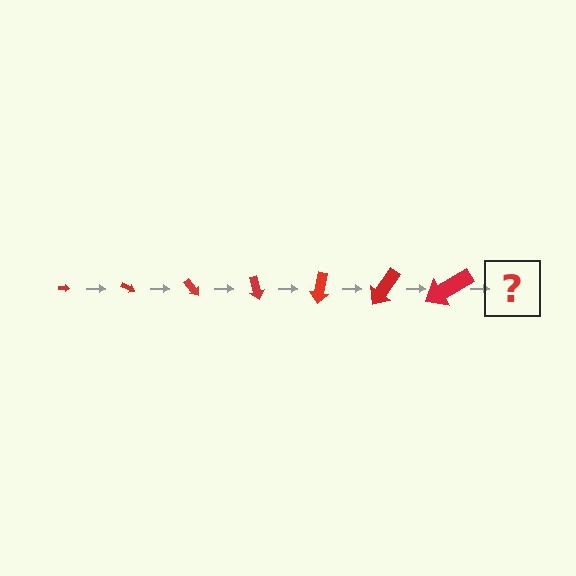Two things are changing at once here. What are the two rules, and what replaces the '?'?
The two rules are that the arrow grows larger each step and it rotates 25 degrees each step. The '?' should be an arrow, larger than the previous one and rotated 175 degrees from the start.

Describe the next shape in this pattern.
It should be an arrow, larger than the previous one and rotated 175 degrees from the start.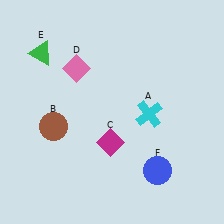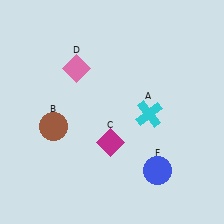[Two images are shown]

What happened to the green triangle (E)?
The green triangle (E) was removed in Image 2. It was in the top-left area of Image 1.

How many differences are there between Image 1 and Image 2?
There is 1 difference between the two images.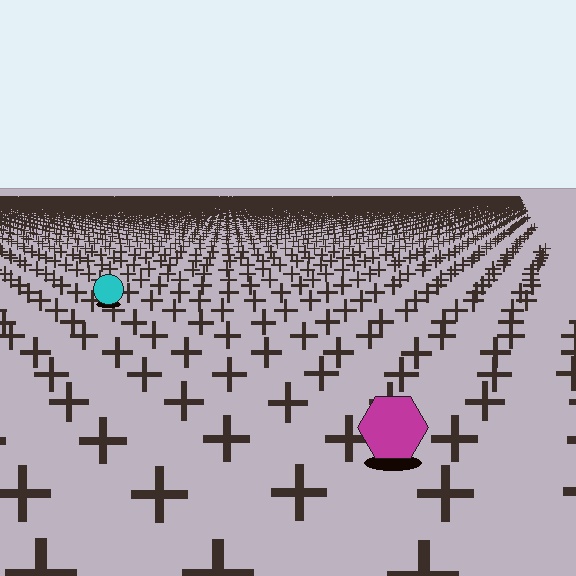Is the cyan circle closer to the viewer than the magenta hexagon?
No. The magenta hexagon is closer — you can tell from the texture gradient: the ground texture is coarser near it.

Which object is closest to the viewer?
The magenta hexagon is closest. The texture marks near it are larger and more spread out.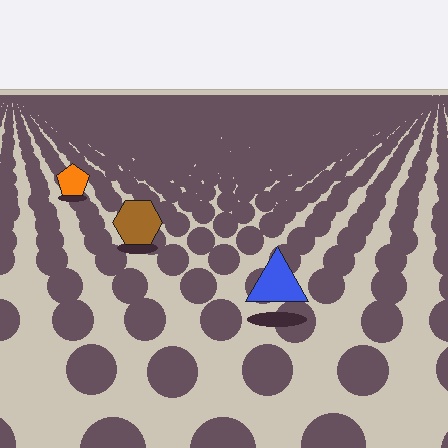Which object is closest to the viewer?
The blue triangle is closest. The texture marks near it are larger and more spread out.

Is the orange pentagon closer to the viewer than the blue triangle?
No. The blue triangle is closer — you can tell from the texture gradient: the ground texture is coarser near it.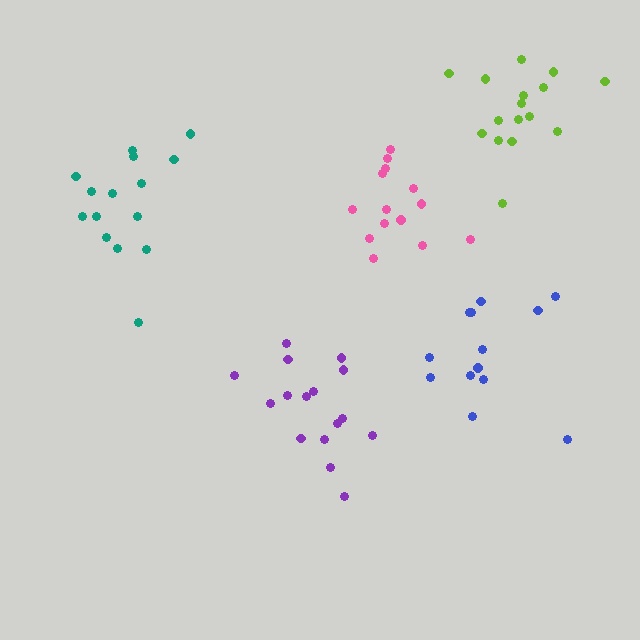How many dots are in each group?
Group 1: 14 dots, Group 2: 16 dots, Group 3: 16 dots, Group 4: 13 dots, Group 5: 15 dots (74 total).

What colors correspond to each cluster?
The clusters are colored: pink, purple, lime, blue, teal.